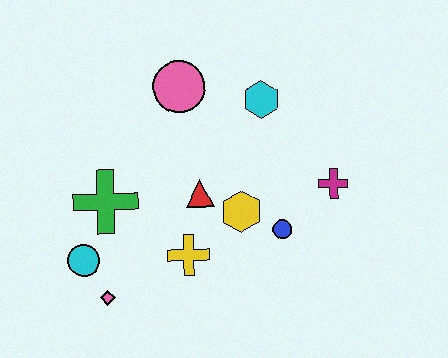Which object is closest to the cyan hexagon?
The pink circle is closest to the cyan hexagon.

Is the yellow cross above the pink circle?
No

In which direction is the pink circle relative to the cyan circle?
The pink circle is above the cyan circle.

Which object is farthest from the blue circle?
The cyan circle is farthest from the blue circle.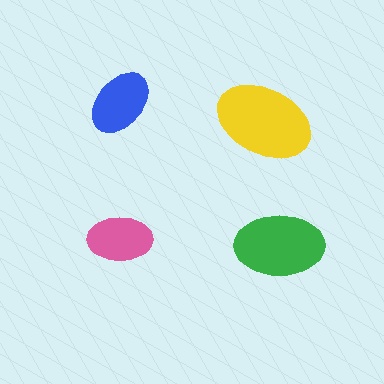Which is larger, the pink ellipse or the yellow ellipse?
The yellow one.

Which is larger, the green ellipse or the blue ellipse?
The green one.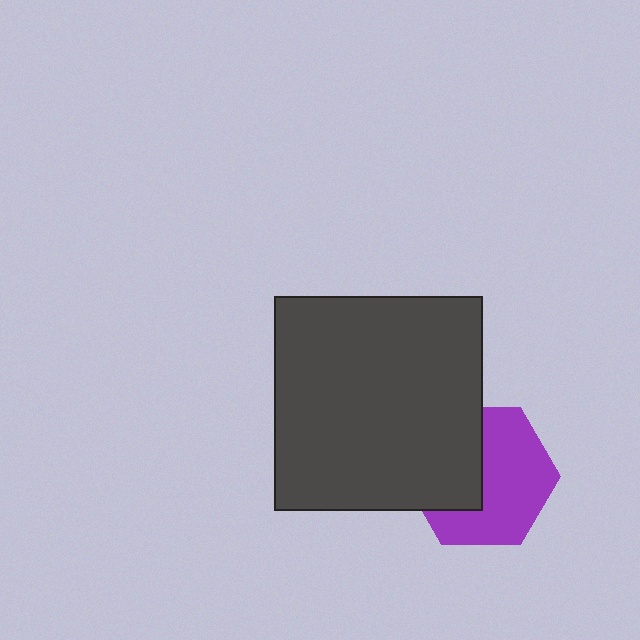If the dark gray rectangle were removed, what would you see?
You would see the complete purple hexagon.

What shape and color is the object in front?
The object in front is a dark gray rectangle.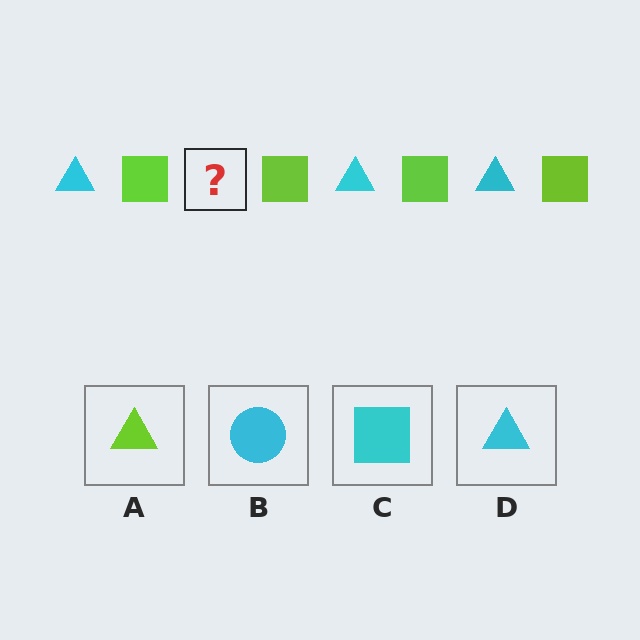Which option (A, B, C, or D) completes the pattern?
D.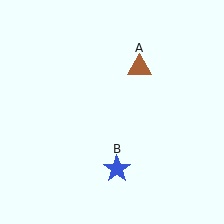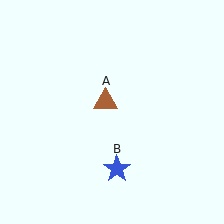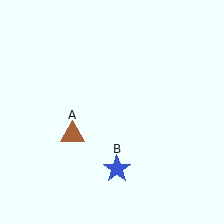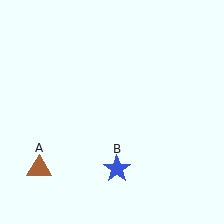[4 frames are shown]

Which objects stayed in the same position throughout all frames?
Blue star (object B) remained stationary.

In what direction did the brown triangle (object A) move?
The brown triangle (object A) moved down and to the left.